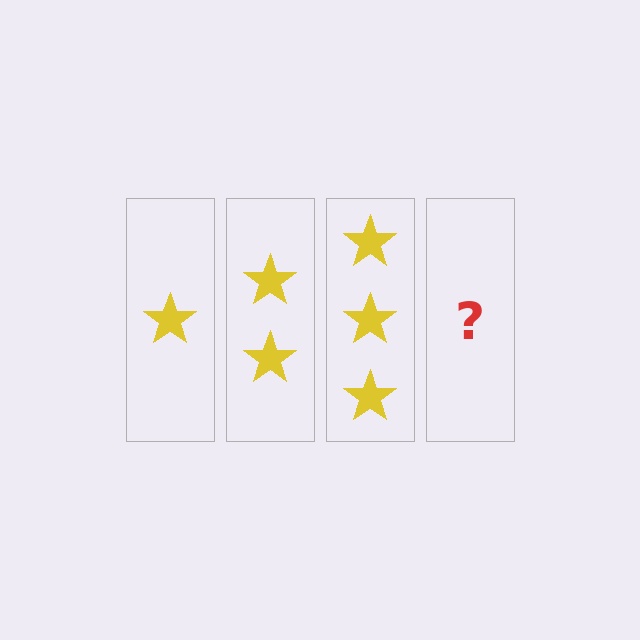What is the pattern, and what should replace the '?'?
The pattern is that each step adds one more star. The '?' should be 4 stars.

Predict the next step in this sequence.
The next step is 4 stars.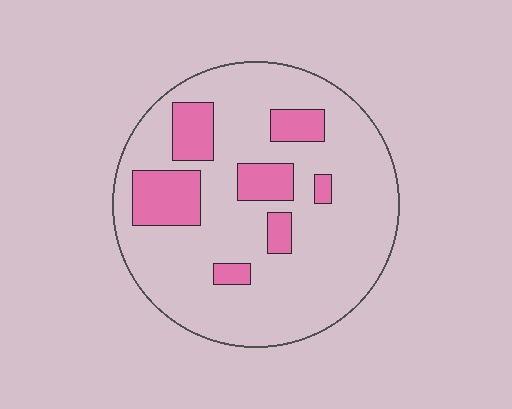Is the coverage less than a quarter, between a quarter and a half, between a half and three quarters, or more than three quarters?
Less than a quarter.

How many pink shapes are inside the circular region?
7.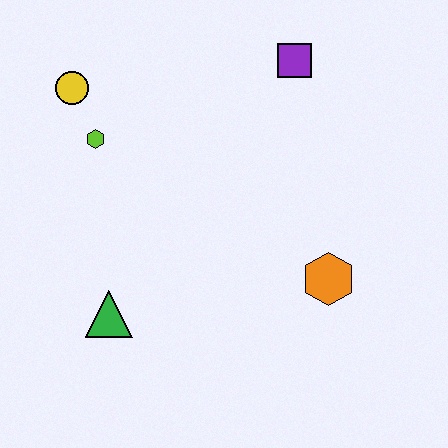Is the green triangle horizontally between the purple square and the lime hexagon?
Yes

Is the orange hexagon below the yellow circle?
Yes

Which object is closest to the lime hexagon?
The yellow circle is closest to the lime hexagon.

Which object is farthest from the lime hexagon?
The orange hexagon is farthest from the lime hexagon.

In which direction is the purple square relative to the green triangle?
The purple square is above the green triangle.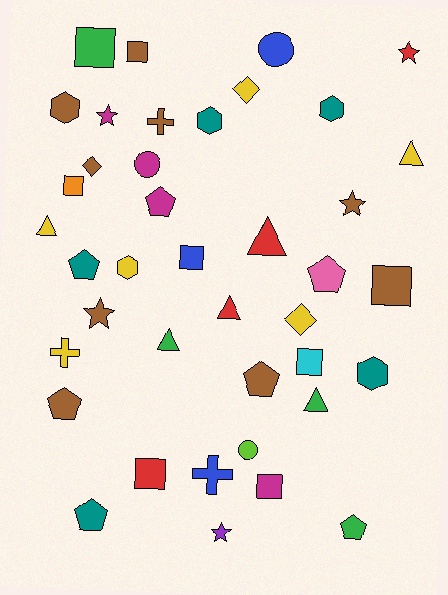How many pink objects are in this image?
There is 1 pink object.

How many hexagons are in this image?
There are 5 hexagons.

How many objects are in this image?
There are 40 objects.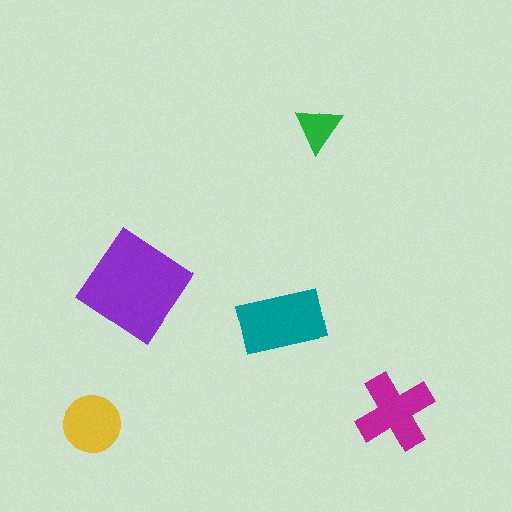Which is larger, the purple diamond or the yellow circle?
The purple diamond.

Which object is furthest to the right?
The magenta cross is rightmost.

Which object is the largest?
The purple diamond.